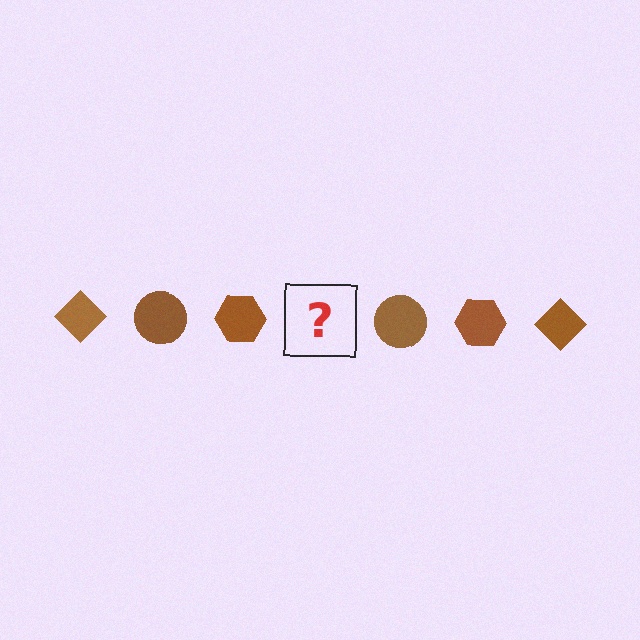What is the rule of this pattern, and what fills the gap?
The rule is that the pattern cycles through diamond, circle, hexagon shapes in brown. The gap should be filled with a brown diamond.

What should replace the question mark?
The question mark should be replaced with a brown diamond.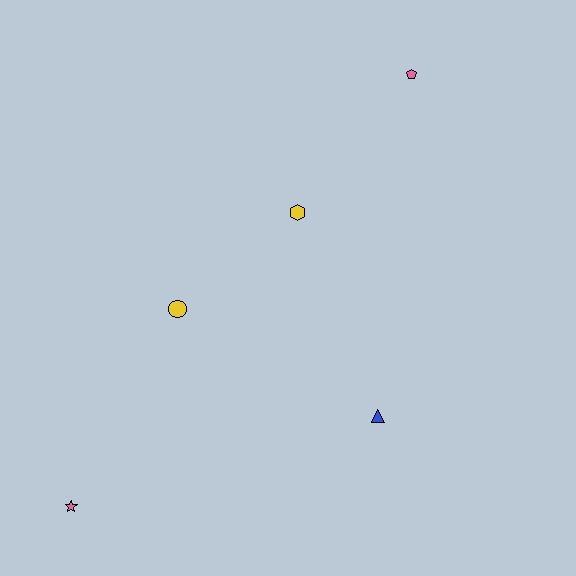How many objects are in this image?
There are 5 objects.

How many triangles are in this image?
There is 1 triangle.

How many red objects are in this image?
There are no red objects.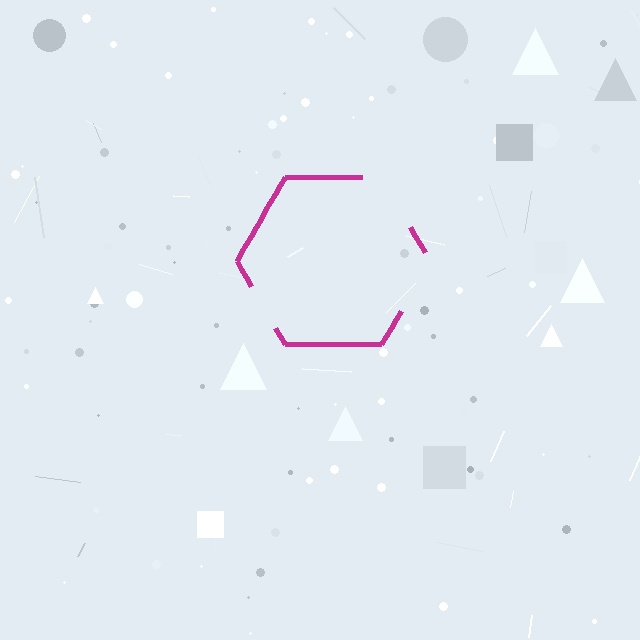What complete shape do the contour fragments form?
The contour fragments form a hexagon.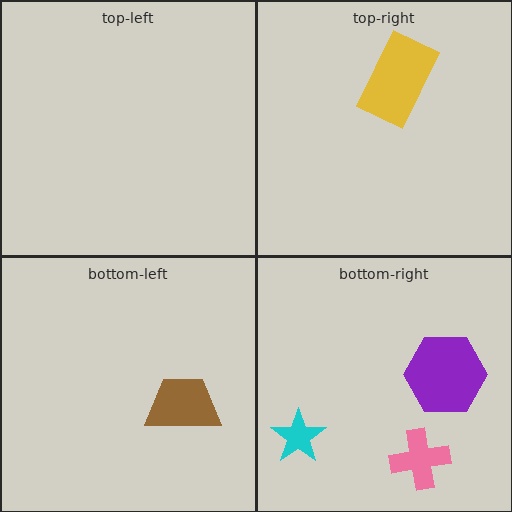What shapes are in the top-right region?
The yellow rectangle.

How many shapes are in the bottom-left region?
1.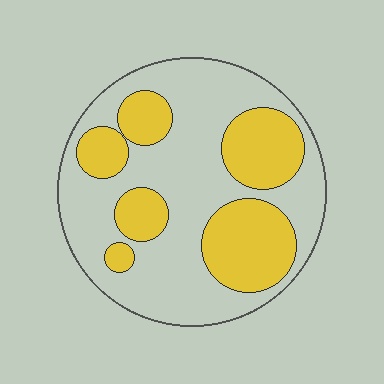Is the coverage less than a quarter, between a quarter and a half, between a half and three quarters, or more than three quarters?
Between a quarter and a half.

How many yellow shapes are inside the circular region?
6.